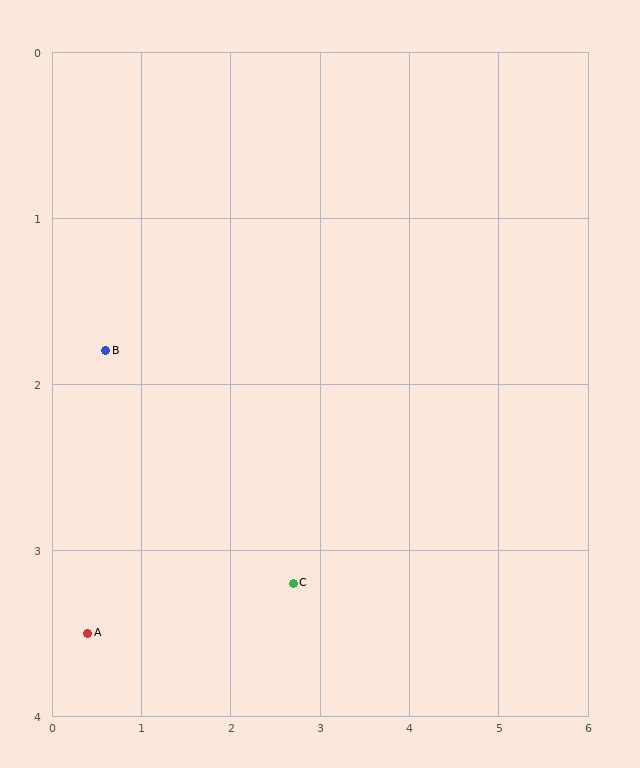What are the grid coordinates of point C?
Point C is at approximately (2.7, 3.2).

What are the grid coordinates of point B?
Point B is at approximately (0.6, 1.8).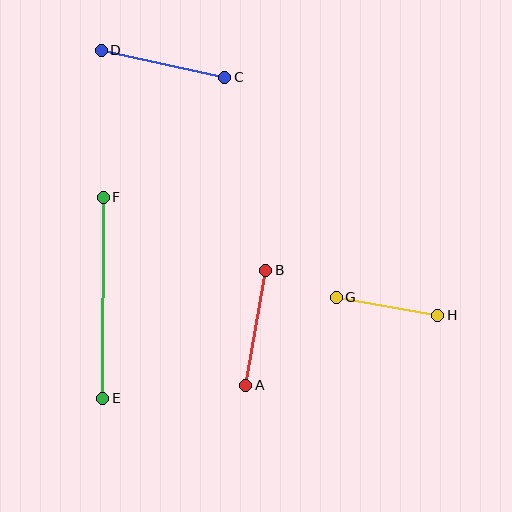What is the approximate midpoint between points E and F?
The midpoint is at approximately (103, 298) pixels.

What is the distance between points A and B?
The distance is approximately 117 pixels.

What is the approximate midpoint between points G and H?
The midpoint is at approximately (387, 306) pixels.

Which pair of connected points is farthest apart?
Points E and F are farthest apart.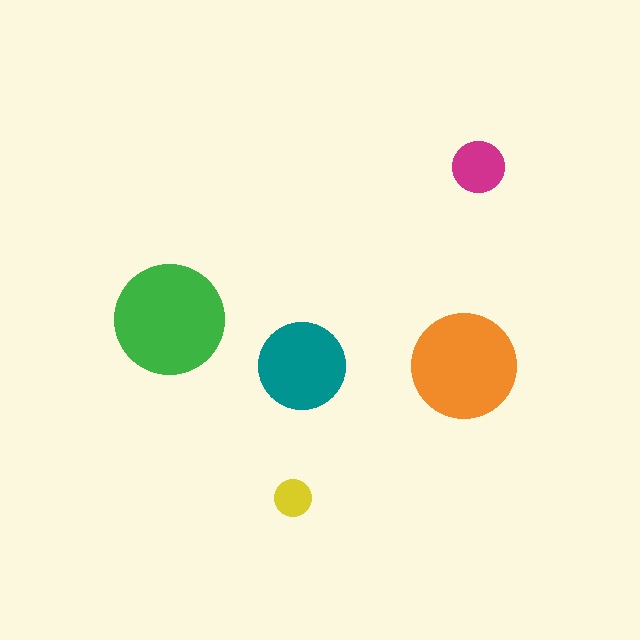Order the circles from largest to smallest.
the green one, the orange one, the teal one, the magenta one, the yellow one.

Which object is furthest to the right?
The magenta circle is rightmost.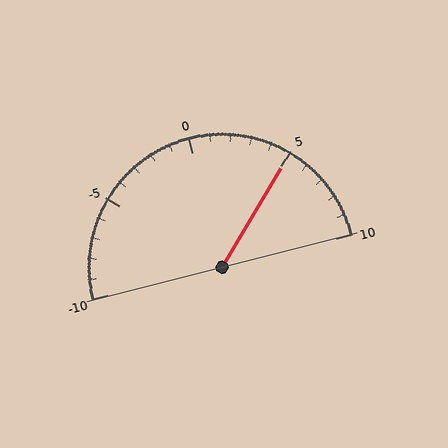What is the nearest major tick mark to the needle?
The nearest major tick mark is 5.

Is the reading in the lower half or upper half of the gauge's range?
The reading is in the upper half of the range (-10 to 10).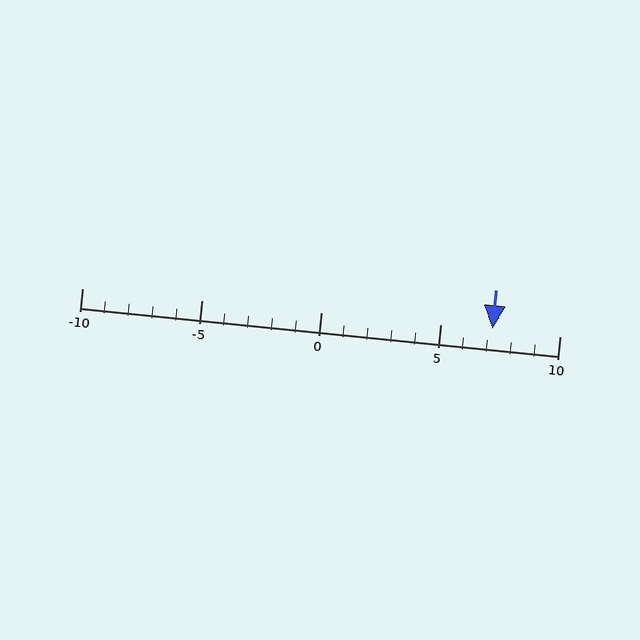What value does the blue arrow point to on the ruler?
The blue arrow points to approximately 7.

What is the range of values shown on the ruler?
The ruler shows values from -10 to 10.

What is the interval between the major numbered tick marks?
The major tick marks are spaced 5 units apart.